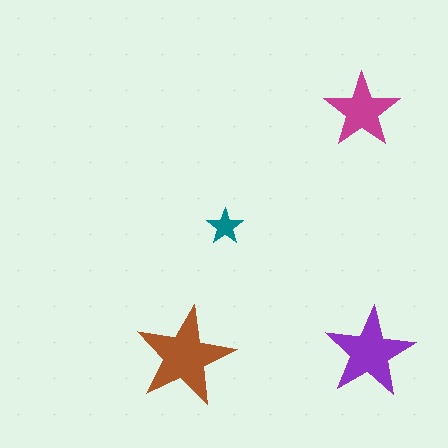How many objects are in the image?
There are 4 objects in the image.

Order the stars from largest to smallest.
the brown one, the purple one, the magenta one, the teal one.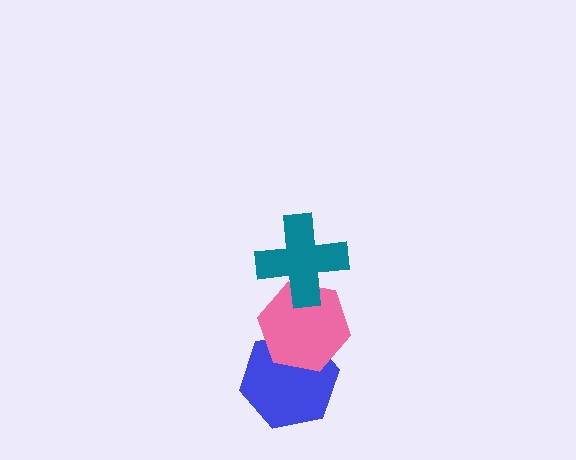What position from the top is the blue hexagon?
The blue hexagon is 3rd from the top.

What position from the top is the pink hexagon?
The pink hexagon is 2nd from the top.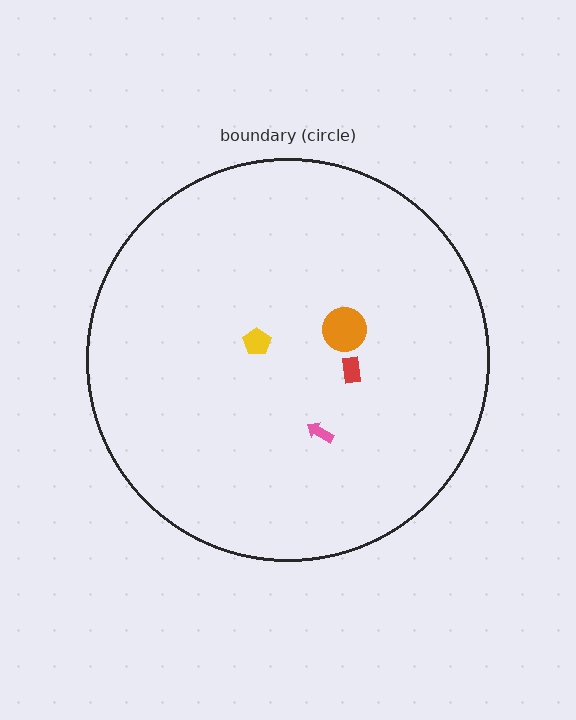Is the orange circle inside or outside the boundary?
Inside.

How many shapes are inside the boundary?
4 inside, 0 outside.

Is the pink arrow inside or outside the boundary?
Inside.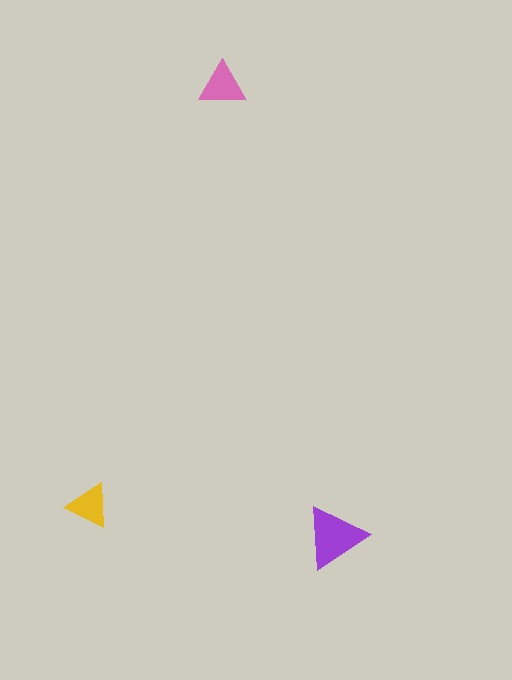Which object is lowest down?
The purple triangle is bottommost.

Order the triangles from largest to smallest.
the purple one, the pink one, the yellow one.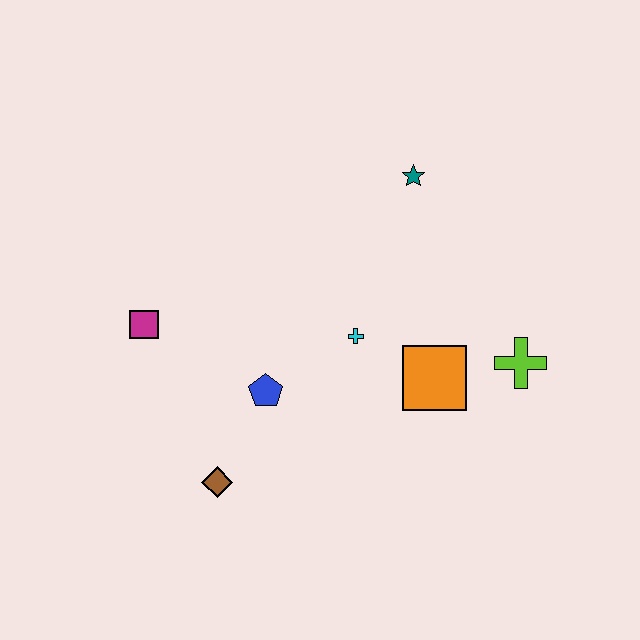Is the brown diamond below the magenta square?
Yes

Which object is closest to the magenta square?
The blue pentagon is closest to the magenta square.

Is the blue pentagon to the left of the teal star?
Yes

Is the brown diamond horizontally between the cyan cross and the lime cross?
No